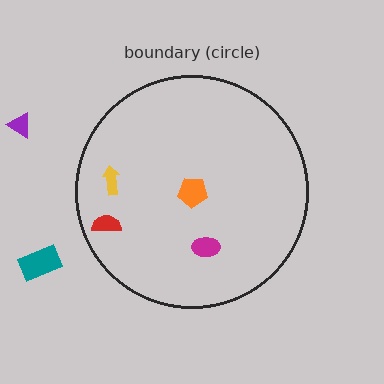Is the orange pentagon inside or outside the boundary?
Inside.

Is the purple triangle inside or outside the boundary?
Outside.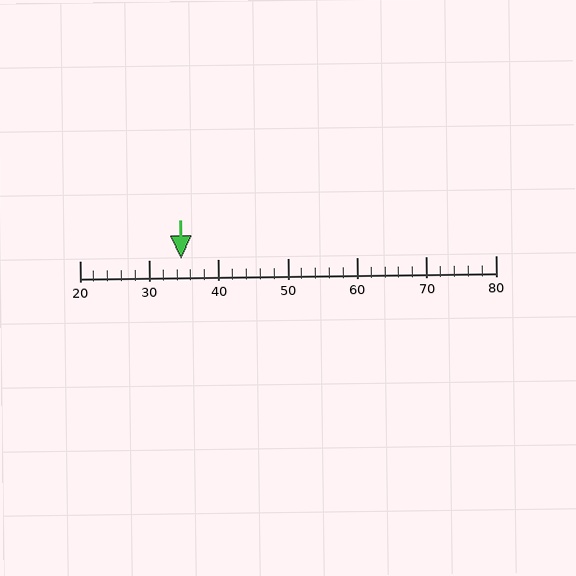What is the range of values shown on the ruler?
The ruler shows values from 20 to 80.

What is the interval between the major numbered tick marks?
The major tick marks are spaced 10 units apart.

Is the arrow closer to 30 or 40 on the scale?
The arrow is closer to 30.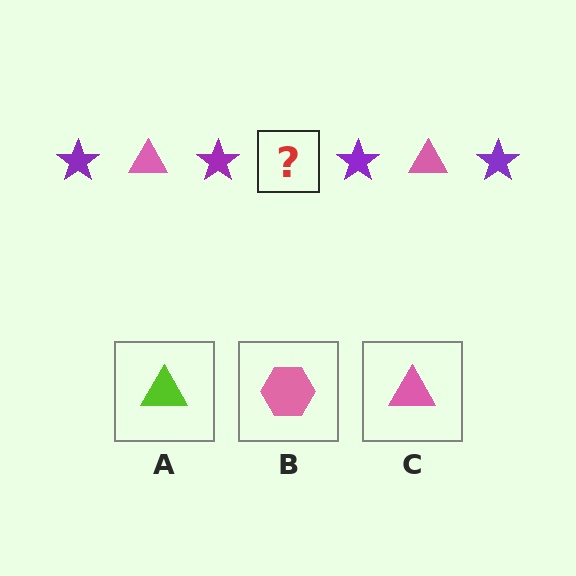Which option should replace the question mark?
Option C.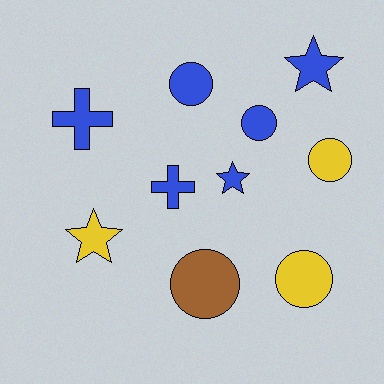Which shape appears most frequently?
Circle, with 5 objects.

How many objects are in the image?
There are 10 objects.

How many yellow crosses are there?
There are no yellow crosses.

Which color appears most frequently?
Blue, with 6 objects.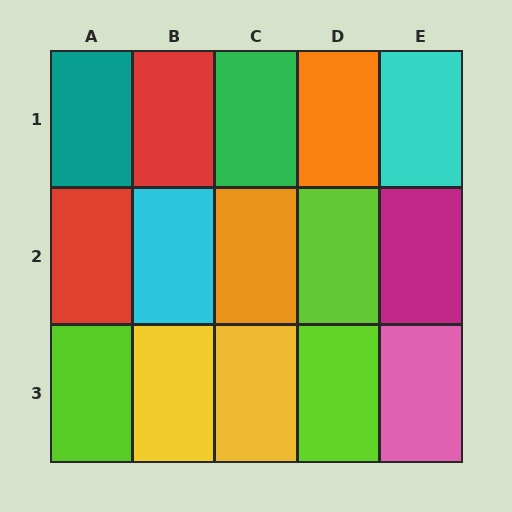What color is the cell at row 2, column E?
Magenta.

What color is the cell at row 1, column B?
Red.